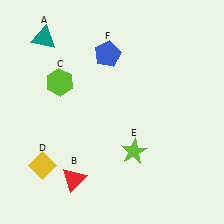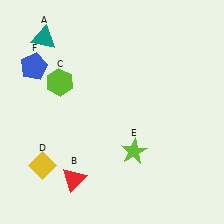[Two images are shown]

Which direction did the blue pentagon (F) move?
The blue pentagon (F) moved left.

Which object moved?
The blue pentagon (F) moved left.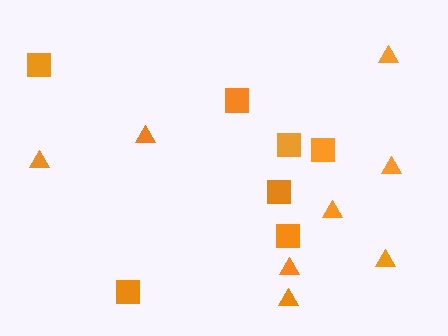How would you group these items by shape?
There are 2 groups: one group of squares (7) and one group of triangles (8).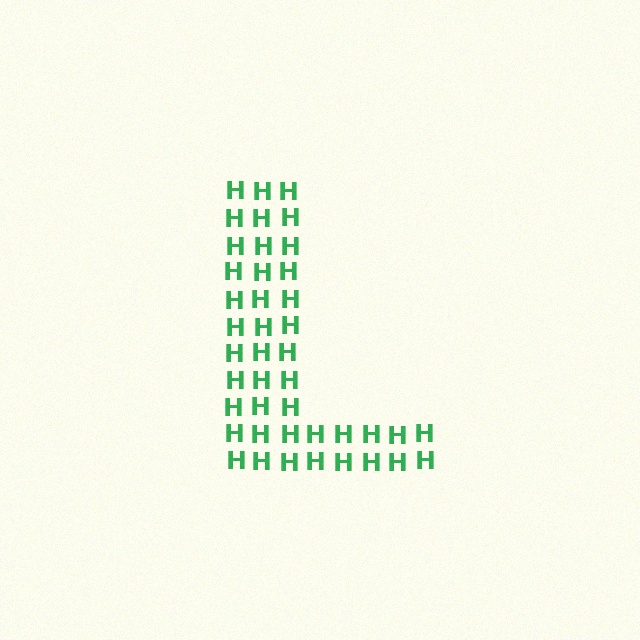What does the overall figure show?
The overall figure shows the letter L.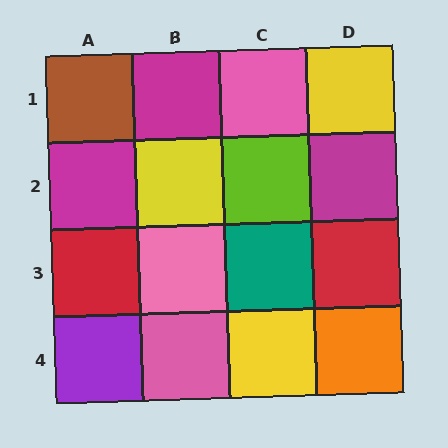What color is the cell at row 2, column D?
Magenta.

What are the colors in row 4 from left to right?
Purple, pink, yellow, orange.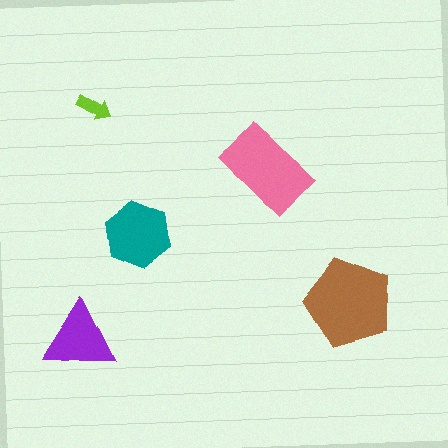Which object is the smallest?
The lime arrow.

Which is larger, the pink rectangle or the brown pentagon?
The brown pentagon.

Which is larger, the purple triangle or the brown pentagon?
The brown pentagon.